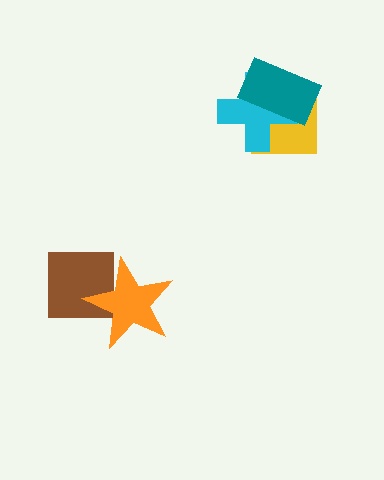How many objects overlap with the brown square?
1 object overlaps with the brown square.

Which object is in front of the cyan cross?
The teal rectangle is in front of the cyan cross.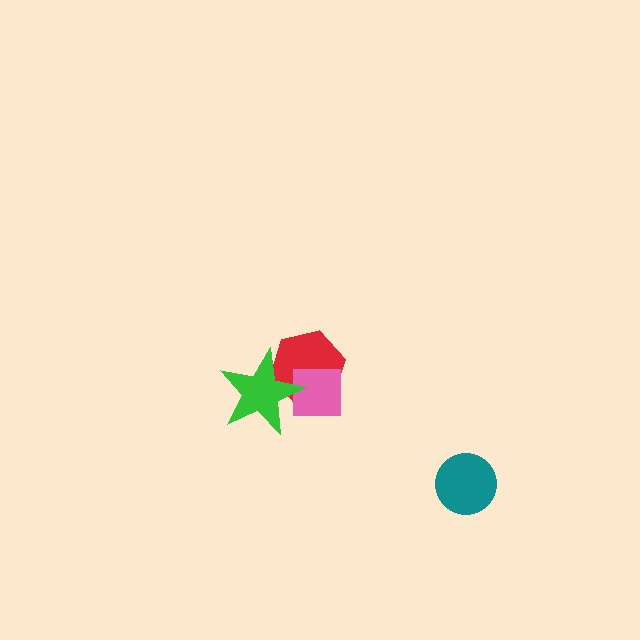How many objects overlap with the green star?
2 objects overlap with the green star.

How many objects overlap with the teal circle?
0 objects overlap with the teal circle.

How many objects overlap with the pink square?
2 objects overlap with the pink square.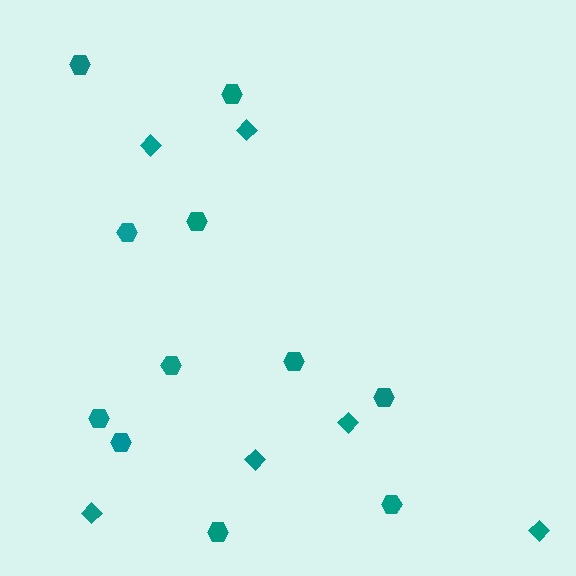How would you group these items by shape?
There are 2 groups: one group of diamonds (6) and one group of hexagons (11).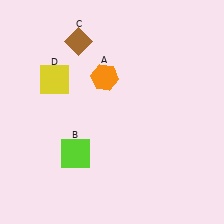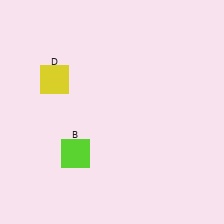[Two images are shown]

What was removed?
The brown diamond (C), the orange hexagon (A) were removed in Image 2.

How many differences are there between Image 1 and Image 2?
There are 2 differences between the two images.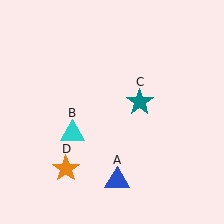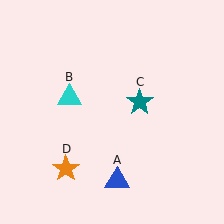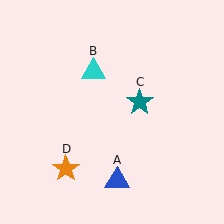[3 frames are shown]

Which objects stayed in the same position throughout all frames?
Blue triangle (object A) and teal star (object C) and orange star (object D) remained stationary.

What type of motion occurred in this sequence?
The cyan triangle (object B) rotated clockwise around the center of the scene.